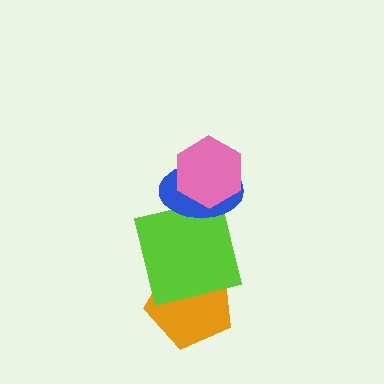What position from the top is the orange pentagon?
The orange pentagon is 4th from the top.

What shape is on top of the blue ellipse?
The pink hexagon is on top of the blue ellipse.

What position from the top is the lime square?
The lime square is 3rd from the top.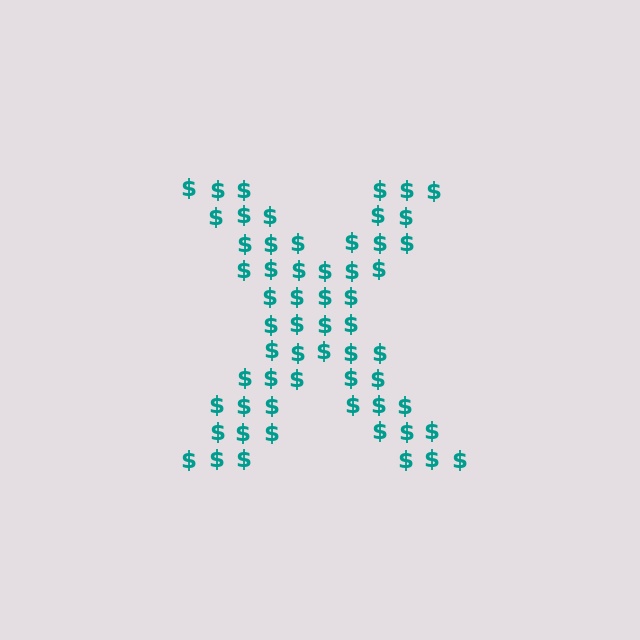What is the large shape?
The large shape is the letter X.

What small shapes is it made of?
It is made of small dollar signs.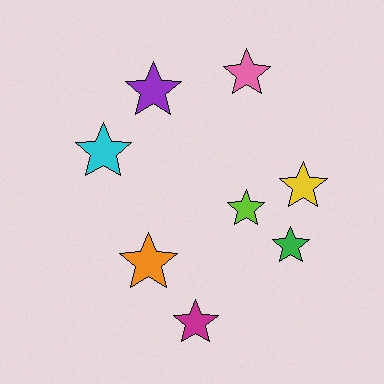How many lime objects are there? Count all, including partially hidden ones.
There is 1 lime object.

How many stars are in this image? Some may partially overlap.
There are 8 stars.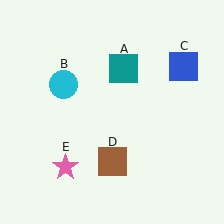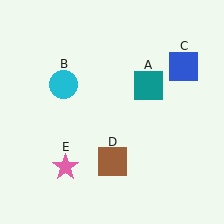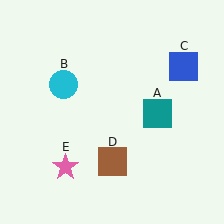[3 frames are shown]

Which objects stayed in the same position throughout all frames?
Cyan circle (object B) and blue square (object C) and brown square (object D) and pink star (object E) remained stationary.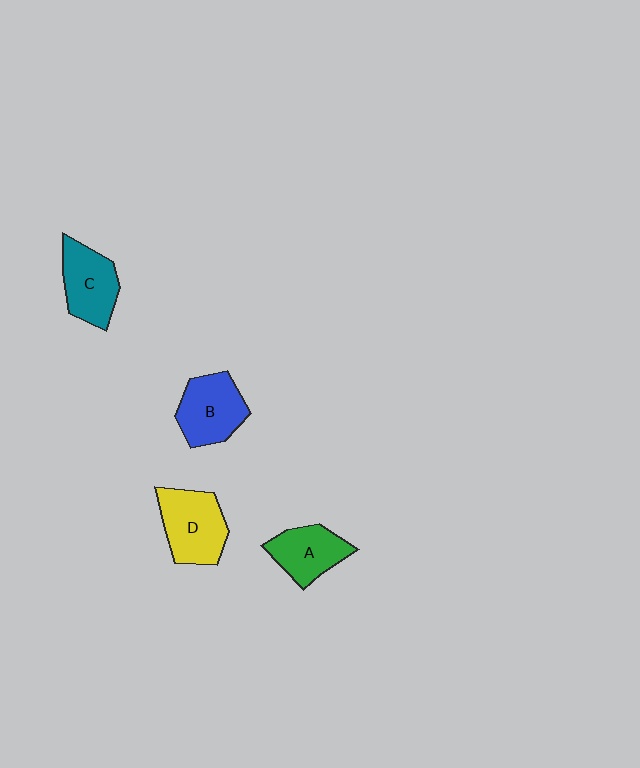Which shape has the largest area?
Shape D (yellow).